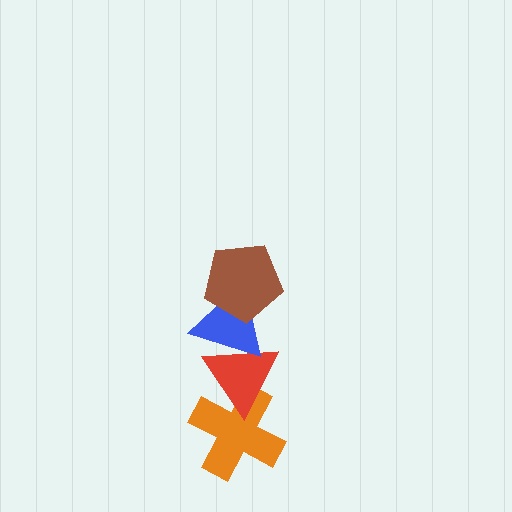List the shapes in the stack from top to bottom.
From top to bottom: the brown pentagon, the blue triangle, the red triangle, the orange cross.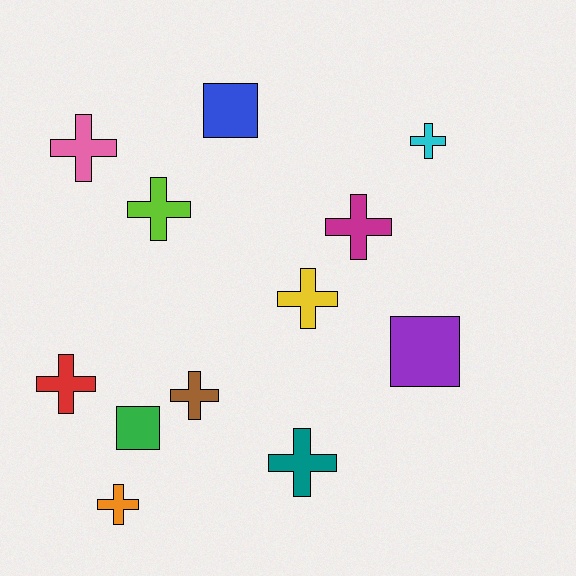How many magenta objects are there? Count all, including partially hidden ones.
There is 1 magenta object.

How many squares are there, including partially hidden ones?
There are 3 squares.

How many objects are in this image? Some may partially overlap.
There are 12 objects.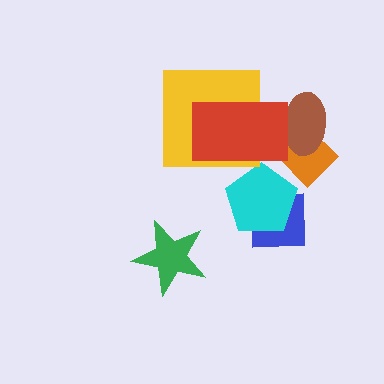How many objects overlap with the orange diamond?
1 object overlaps with the orange diamond.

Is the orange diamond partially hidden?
Yes, it is partially covered by another shape.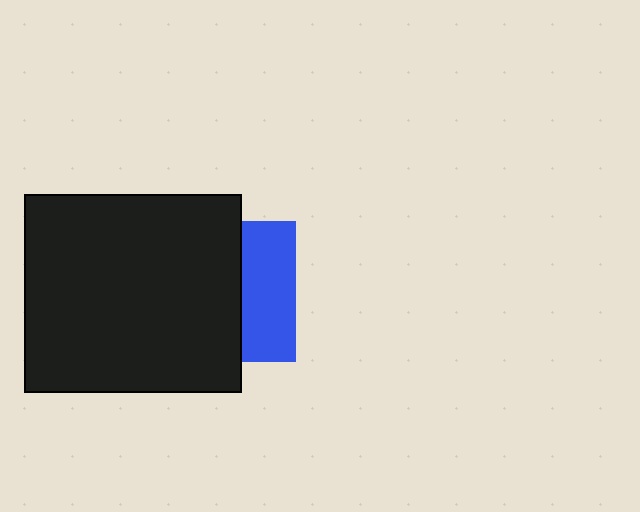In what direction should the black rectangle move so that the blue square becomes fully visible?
The black rectangle should move left. That is the shortest direction to clear the overlap and leave the blue square fully visible.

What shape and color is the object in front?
The object in front is a black rectangle.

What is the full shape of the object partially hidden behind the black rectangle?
The partially hidden object is a blue square.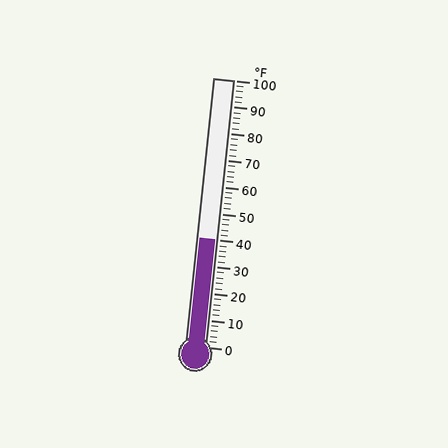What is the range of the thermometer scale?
The thermometer scale ranges from 0°F to 100°F.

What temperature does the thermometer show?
The thermometer shows approximately 40°F.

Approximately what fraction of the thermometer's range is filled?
The thermometer is filled to approximately 40% of its range.